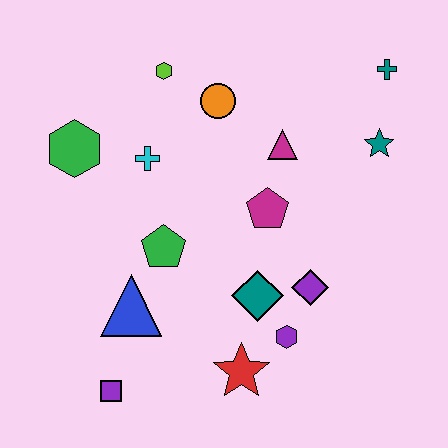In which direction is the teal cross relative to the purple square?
The teal cross is above the purple square.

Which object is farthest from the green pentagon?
The teal cross is farthest from the green pentagon.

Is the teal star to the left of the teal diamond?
No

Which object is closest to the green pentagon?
The blue triangle is closest to the green pentagon.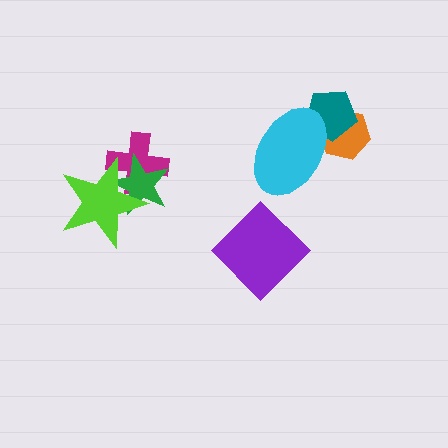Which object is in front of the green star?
The lime star is in front of the green star.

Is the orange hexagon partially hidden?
Yes, it is partially covered by another shape.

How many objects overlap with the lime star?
2 objects overlap with the lime star.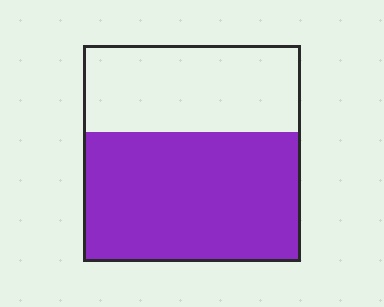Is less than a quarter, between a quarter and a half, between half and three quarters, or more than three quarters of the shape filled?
Between half and three quarters.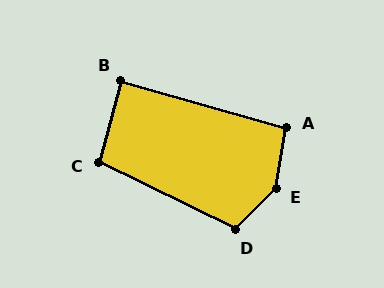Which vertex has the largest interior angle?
E, at approximately 144 degrees.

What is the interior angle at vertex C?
Approximately 101 degrees (obtuse).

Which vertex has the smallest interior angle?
B, at approximately 89 degrees.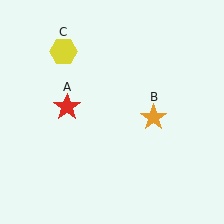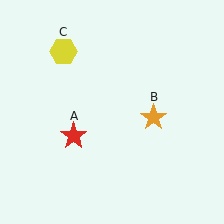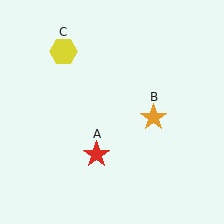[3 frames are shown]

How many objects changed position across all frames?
1 object changed position: red star (object A).